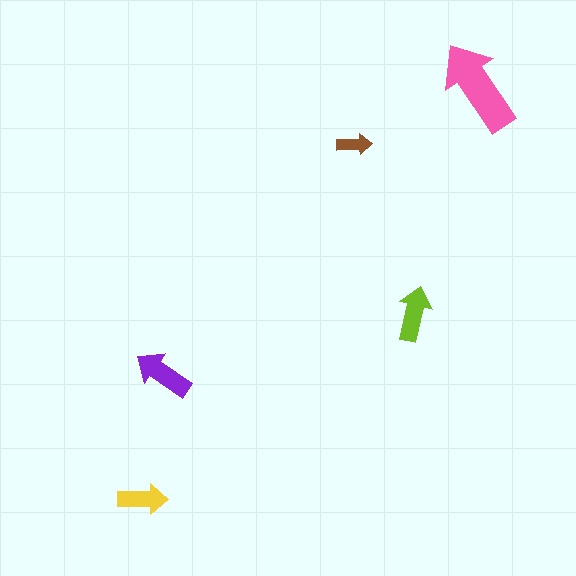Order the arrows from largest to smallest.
the pink one, the purple one, the lime one, the yellow one, the brown one.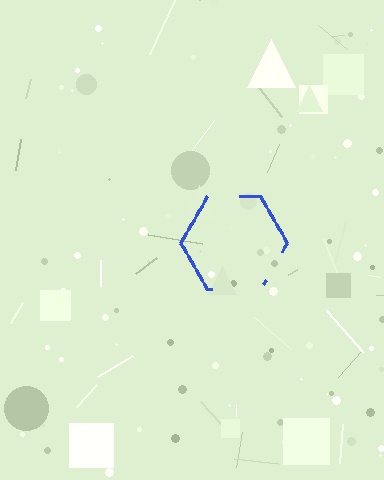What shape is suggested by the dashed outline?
The dashed outline suggests a hexagon.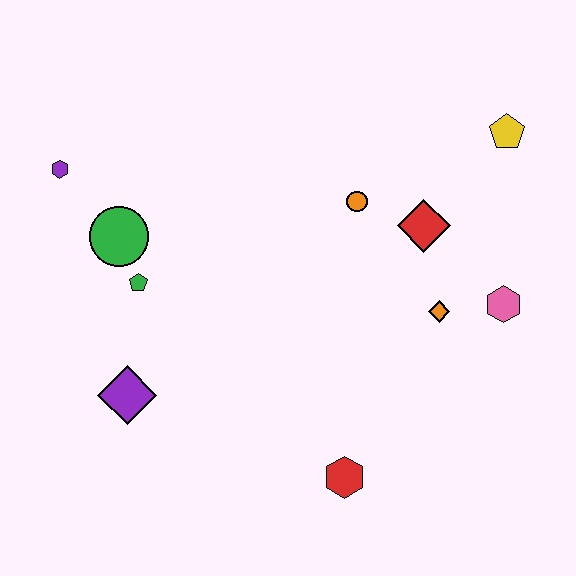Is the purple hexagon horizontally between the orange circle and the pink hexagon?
No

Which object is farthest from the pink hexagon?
The purple hexagon is farthest from the pink hexagon.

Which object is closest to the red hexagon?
The orange diamond is closest to the red hexagon.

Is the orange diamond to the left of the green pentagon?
No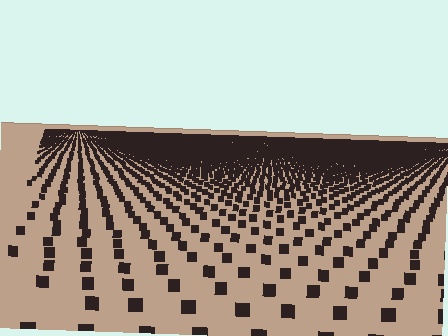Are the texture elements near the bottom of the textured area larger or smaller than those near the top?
Larger. Near the bottom, elements are closer to the viewer and appear at a bigger on-screen size.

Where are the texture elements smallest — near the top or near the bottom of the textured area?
Near the top.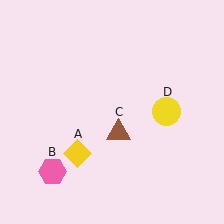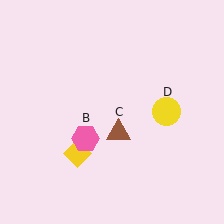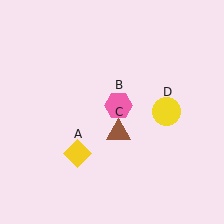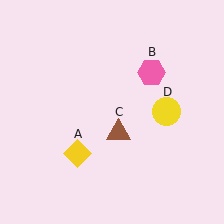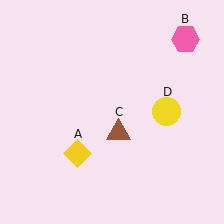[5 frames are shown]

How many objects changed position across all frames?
1 object changed position: pink hexagon (object B).